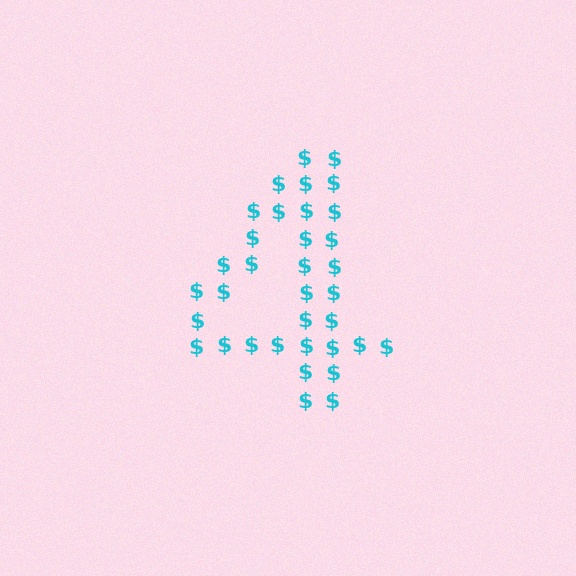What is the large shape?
The large shape is the digit 4.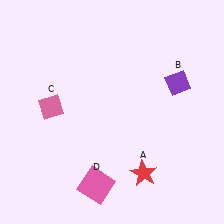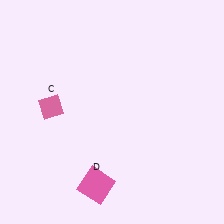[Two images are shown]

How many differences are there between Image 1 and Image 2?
There are 2 differences between the two images.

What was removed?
The red star (A), the purple diamond (B) were removed in Image 2.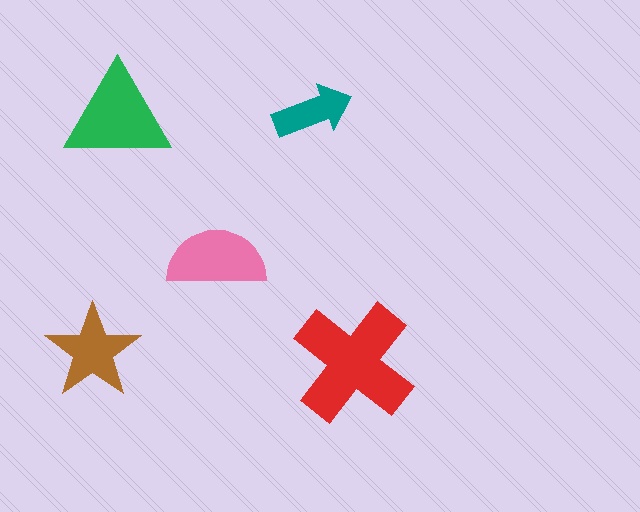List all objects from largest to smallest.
The red cross, the green triangle, the pink semicircle, the brown star, the teal arrow.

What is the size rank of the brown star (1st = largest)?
4th.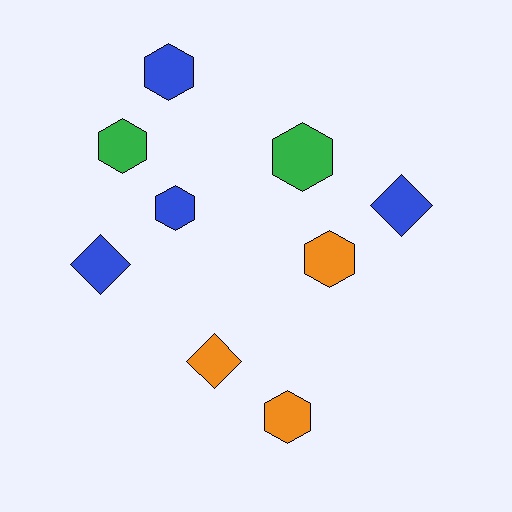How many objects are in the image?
There are 9 objects.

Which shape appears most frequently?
Hexagon, with 6 objects.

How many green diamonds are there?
There are no green diamonds.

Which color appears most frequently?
Blue, with 4 objects.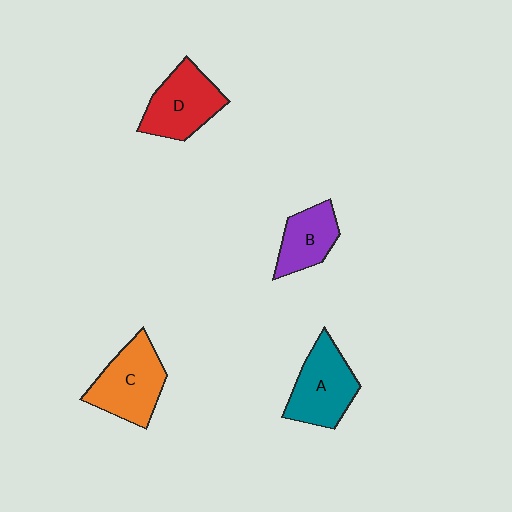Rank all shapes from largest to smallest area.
From largest to smallest: C (orange), A (teal), D (red), B (purple).